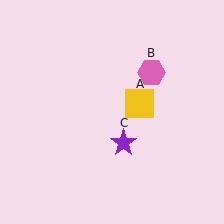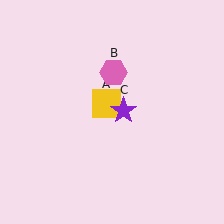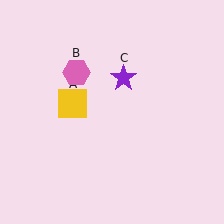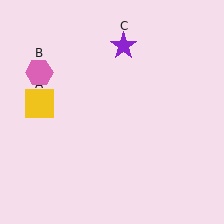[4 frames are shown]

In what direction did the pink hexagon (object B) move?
The pink hexagon (object B) moved left.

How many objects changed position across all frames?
3 objects changed position: yellow square (object A), pink hexagon (object B), purple star (object C).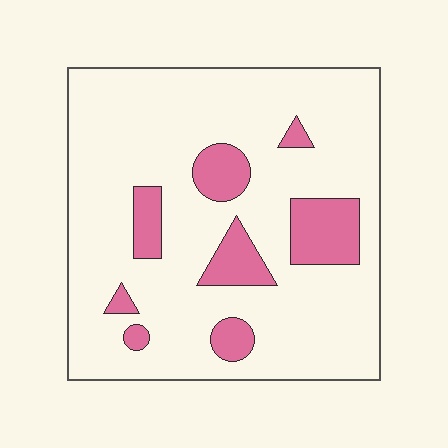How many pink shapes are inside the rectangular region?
8.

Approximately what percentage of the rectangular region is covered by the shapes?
Approximately 15%.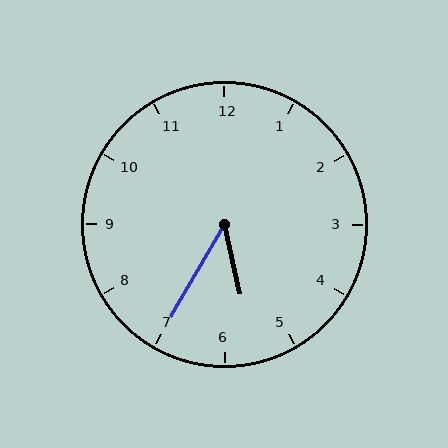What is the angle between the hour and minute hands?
Approximately 42 degrees.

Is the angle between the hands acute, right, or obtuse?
It is acute.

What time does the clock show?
5:35.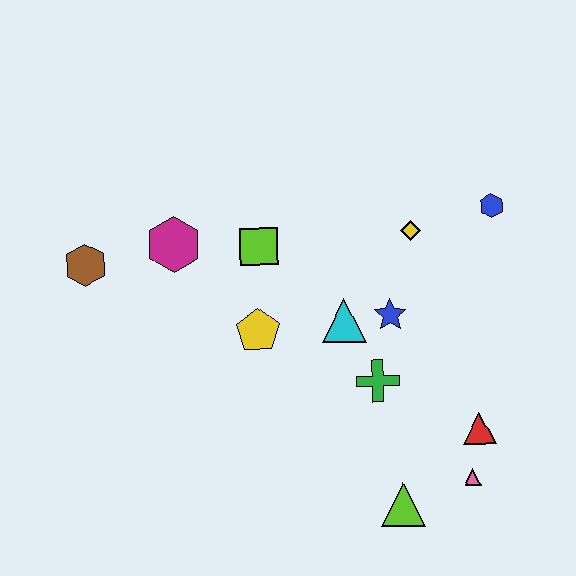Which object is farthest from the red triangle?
The brown hexagon is farthest from the red triangle.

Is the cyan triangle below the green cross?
No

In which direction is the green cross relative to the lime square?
The green cross is below the lime square.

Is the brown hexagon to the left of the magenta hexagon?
Yes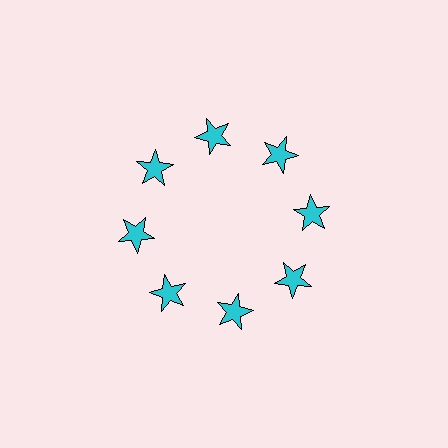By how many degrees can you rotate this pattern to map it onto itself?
The pattern maps onto itself every 45 degrees of rotation.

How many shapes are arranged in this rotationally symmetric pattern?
There are 8 shapes, arranged in 8 groups of 1.